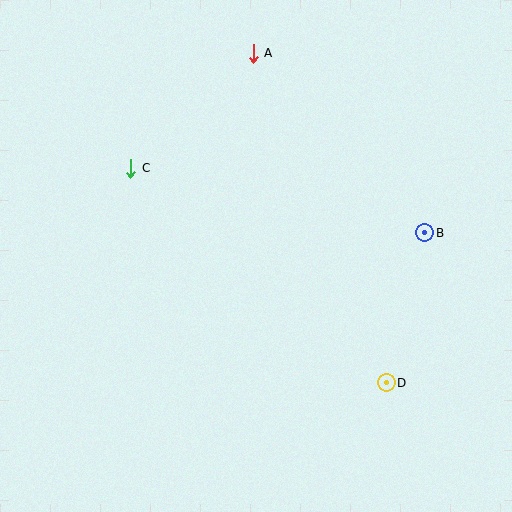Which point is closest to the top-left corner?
Point C is closest to the top-left corner.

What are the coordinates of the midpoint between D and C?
The midpoint between D and C is at (258, 276).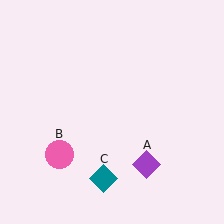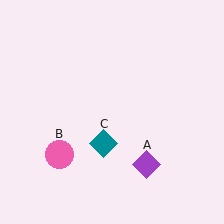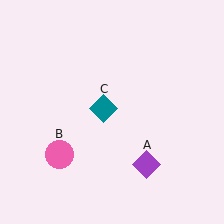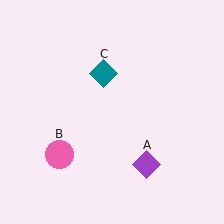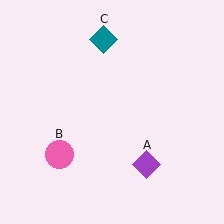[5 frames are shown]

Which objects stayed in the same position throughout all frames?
Purple diamond (object A) and pink circle (object B) remained stationary.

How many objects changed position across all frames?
1 object changed position: teal diamond (object C).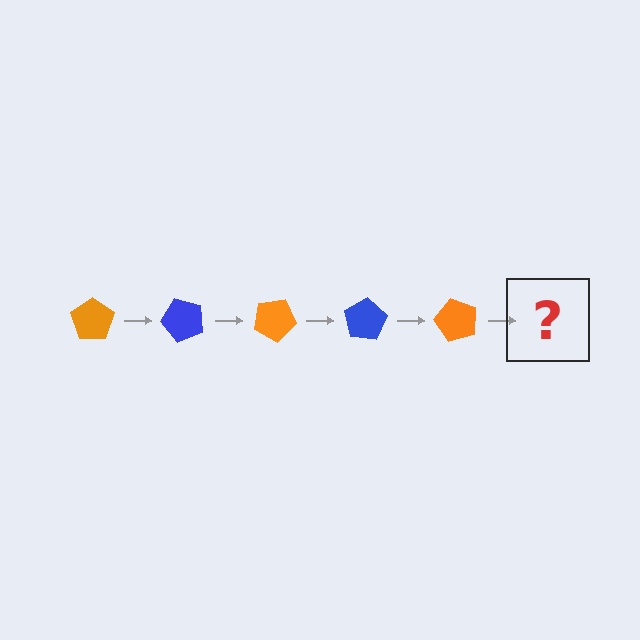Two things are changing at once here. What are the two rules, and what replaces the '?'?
The two rules are that it rotates 50 degrees each step and the color cycles through orange and blue. The '?' should be a blue pentagon, rotated 250 degrees from the start.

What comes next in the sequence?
The next element should be a blue pentagon, rotated 250 degrees from the start.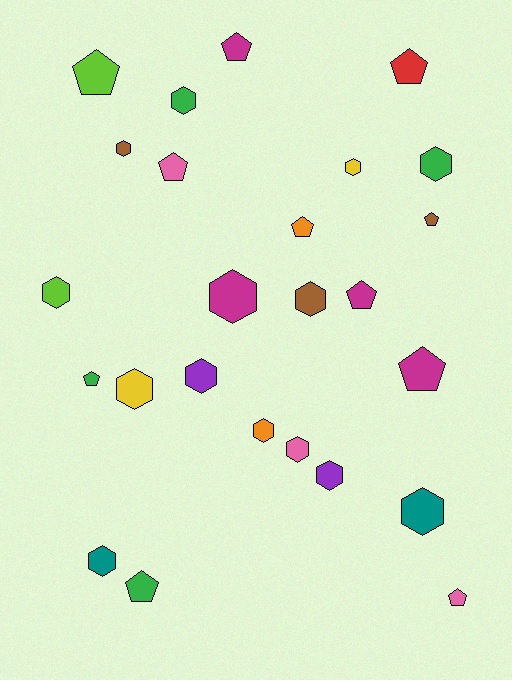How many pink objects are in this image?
There are 3 pink objects.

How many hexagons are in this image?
There are 14 hexagons.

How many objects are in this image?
There are 25 objects.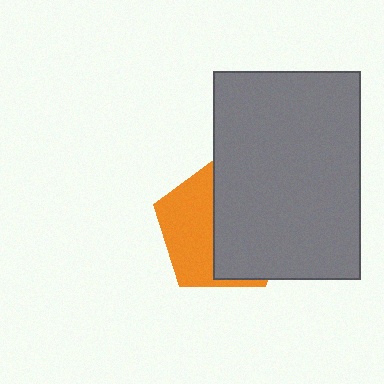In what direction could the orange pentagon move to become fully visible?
The orange pentagon could move left. That would shift it out from behind the gray rectangle entirely.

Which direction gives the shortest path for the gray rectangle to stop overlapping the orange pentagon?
Moving right gives the shortest separation.